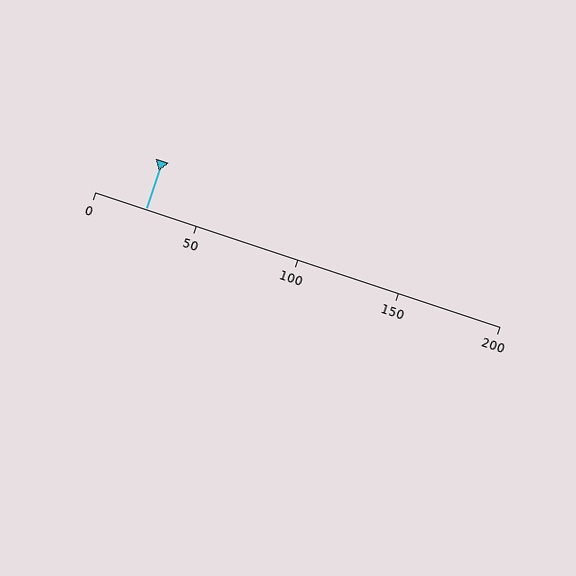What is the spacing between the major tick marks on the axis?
The major ticks are spaced 50 apart.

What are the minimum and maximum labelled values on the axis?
The axis runs from 0 to 200.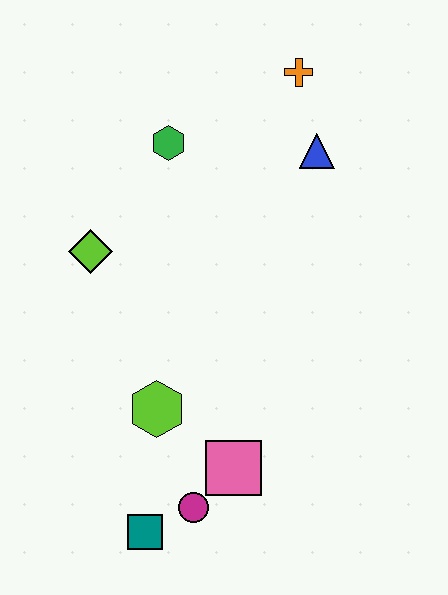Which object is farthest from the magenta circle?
The orange cross is farthest from the magenta circle.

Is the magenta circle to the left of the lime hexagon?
No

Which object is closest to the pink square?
The magenta circle is closest to the pink square.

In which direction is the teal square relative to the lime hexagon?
The teal square is below the lime hexagon.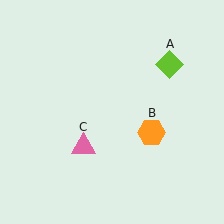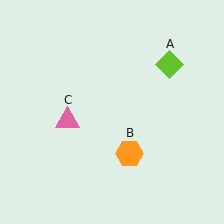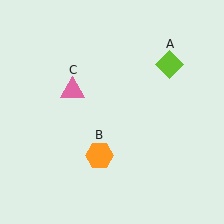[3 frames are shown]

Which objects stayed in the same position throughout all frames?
Lime diamond (object A) remained stationary.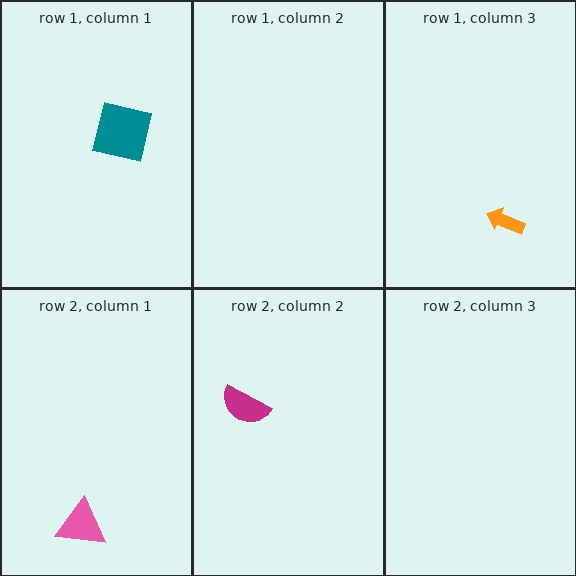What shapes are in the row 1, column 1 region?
The teal square.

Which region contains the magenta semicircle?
The row 2, column 2 region.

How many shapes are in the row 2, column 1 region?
1.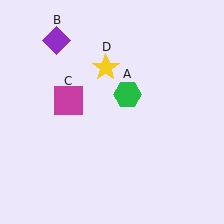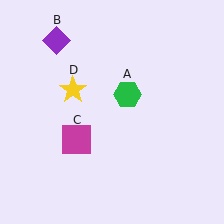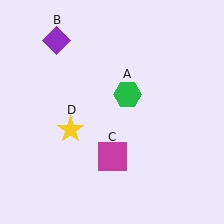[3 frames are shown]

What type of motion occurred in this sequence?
The magenta square (object C), yellow star (object D) rotated counterclockwise around the center of the scene.